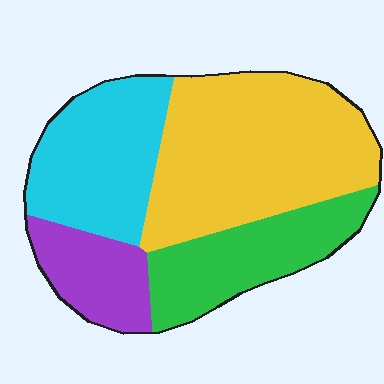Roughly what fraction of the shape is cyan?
Cyan covers 25% of the shape.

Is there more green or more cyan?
Cyan.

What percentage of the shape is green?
Green takes up between a sixth and a third of the shape.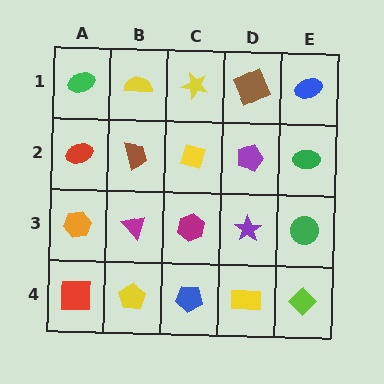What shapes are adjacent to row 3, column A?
A red ellipse (row 2, column A), a red square (row 4, column A), a magenta triangle (row 3, column B).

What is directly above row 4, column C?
A magenta hexagon.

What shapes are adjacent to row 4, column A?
An orange hexagon (row 3, column A), a yellow pentagon (row 4, column B).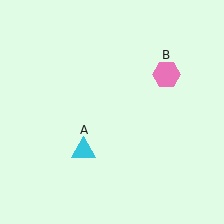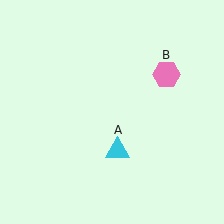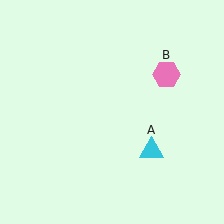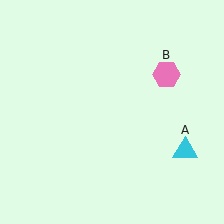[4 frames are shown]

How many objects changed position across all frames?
1 object changed position: cyan triangle (object A).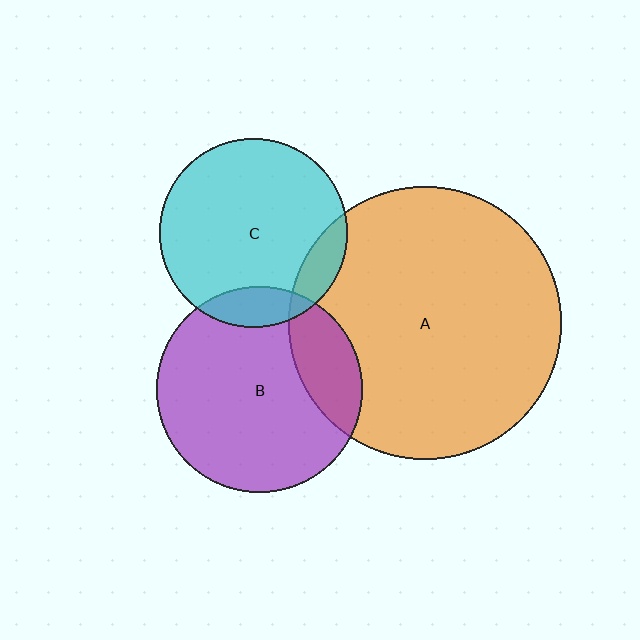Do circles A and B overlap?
Yes.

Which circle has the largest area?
Circle A (orange).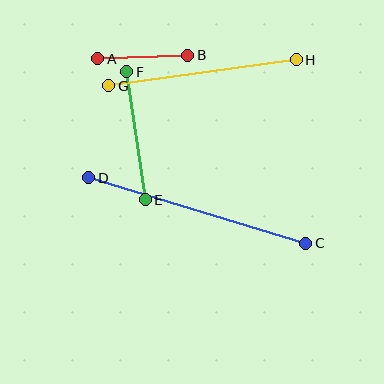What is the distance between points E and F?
The distance is approximately 129 pixels.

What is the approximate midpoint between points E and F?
The midpoint is at approximately (136, 136) pixels.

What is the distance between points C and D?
The distance is approximately 227 pixels.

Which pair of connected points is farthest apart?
Points C and D are farthest apart.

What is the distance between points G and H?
The distance is approximately 189 pixels.